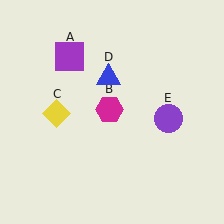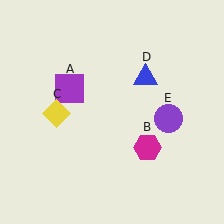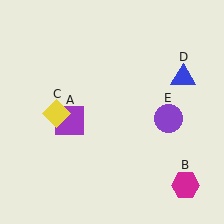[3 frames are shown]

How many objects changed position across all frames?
3 objects changed position: purple square (object A), magenta hexagon (object B), blue triangle (object D).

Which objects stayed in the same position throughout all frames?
Yellow diamond (object C) and purple circle (object E) remained stationary.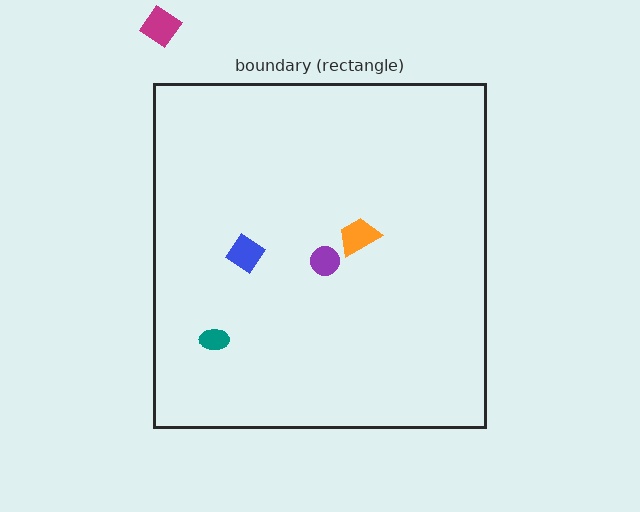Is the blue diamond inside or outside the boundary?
Inside.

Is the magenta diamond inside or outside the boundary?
Outside.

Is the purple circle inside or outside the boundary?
Inside.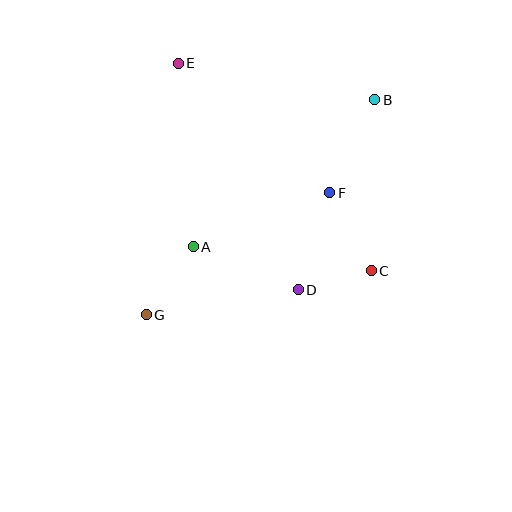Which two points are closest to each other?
Points C and D are closest to each other.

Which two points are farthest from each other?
Points B and G are farthest from each other.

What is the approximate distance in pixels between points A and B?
The distance between A and B is approximately 233 pixels.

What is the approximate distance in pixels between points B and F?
The distance between B and F is approximately 103 pixels.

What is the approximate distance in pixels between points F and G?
The distance between F and G is approximately 220 pixels.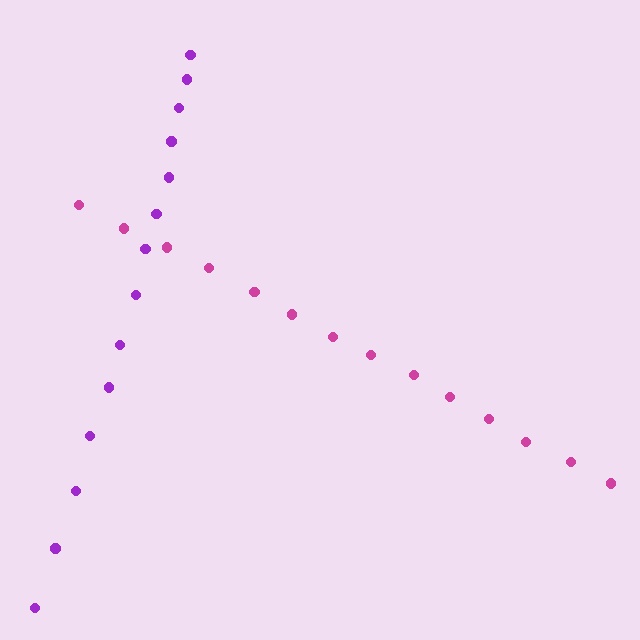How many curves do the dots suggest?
There are 2 distinct paths.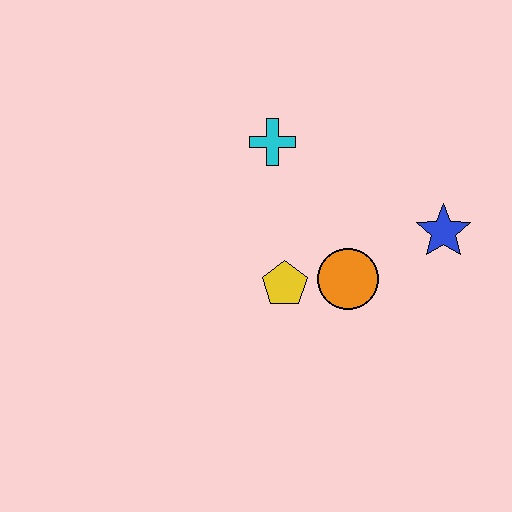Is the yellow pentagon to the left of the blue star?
Yes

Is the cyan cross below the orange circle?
No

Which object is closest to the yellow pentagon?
The orange circle is closest to the yellow pentagon.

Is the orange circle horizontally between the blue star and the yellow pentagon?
Yes